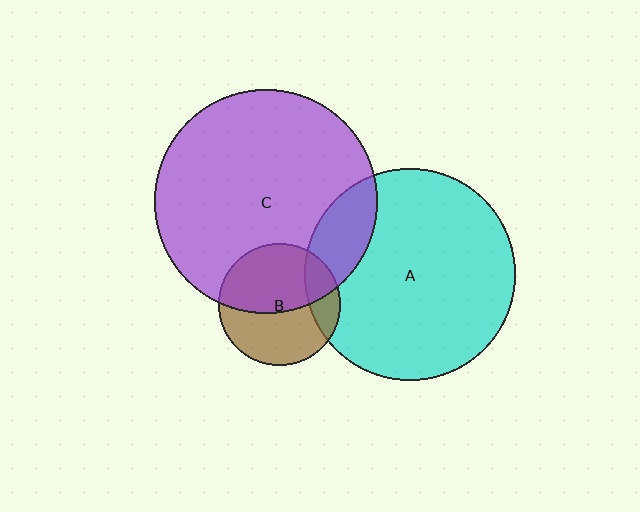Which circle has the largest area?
Circle C (purple).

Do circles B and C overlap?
Yes.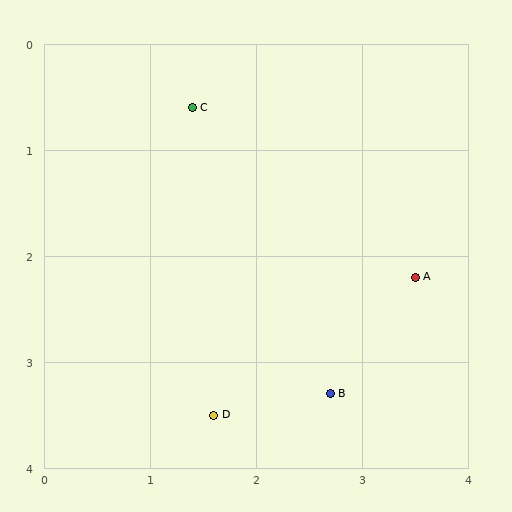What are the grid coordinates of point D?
Point D is at approximately (1.6, 3.5).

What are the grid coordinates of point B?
Point B is at approximately (2.7, 3.3).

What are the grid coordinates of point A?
Point A is at approximately (3.5, 2.2).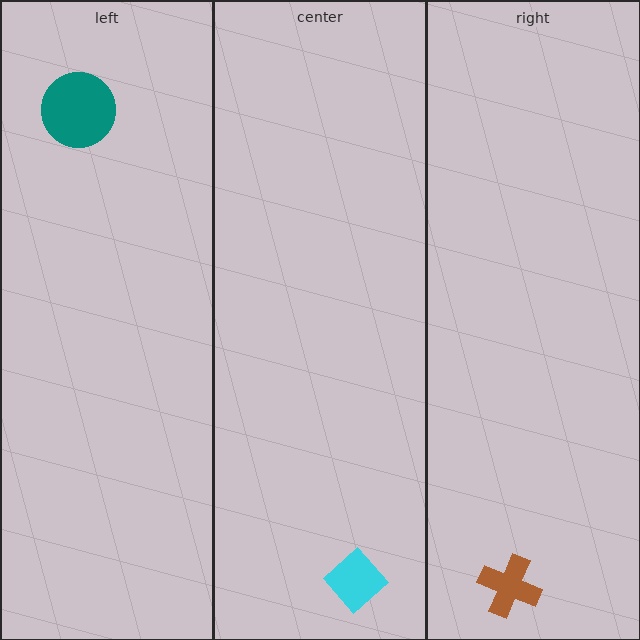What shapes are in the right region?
The brown cross.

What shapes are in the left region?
The teal circle.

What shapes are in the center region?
The cyan diamond.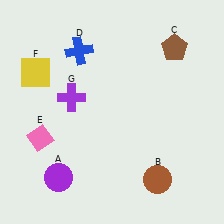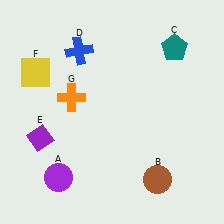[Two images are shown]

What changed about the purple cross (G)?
In Image 1, G is purple. In Image 2, it changed to orange.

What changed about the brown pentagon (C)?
In Image 1, C is brown. In Image 2, it changed to teal.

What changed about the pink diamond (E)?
In Image 1, E is pink. In Image 2, it changed to purple.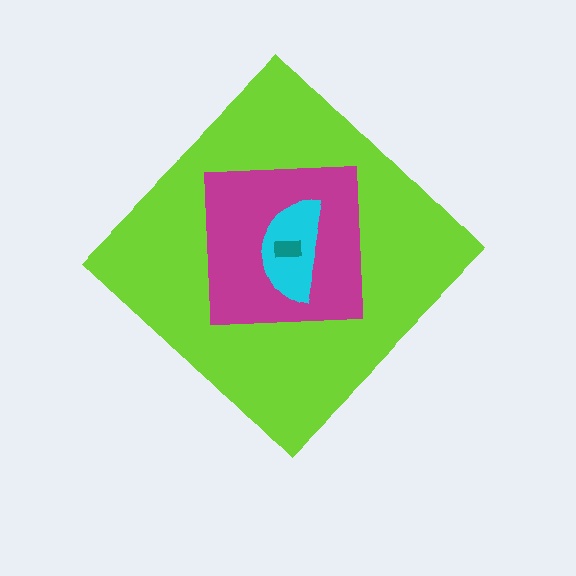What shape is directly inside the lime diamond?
The magenta square.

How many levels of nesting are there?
4.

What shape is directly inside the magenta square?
The cyan semicircle.